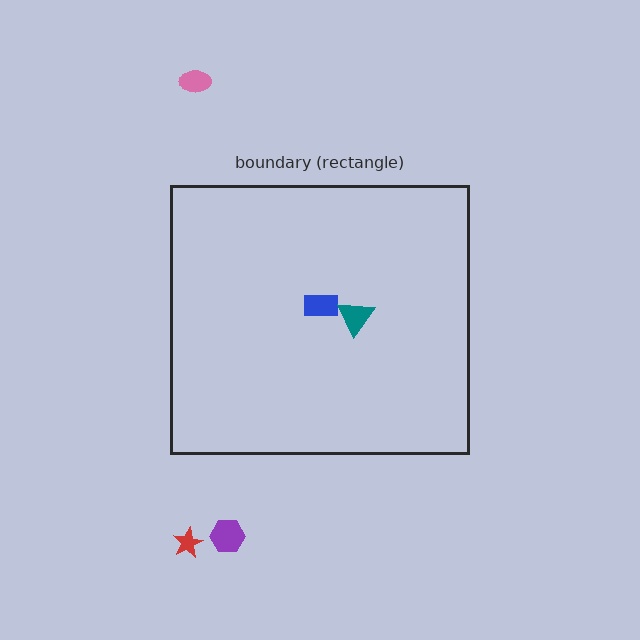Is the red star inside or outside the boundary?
Outside.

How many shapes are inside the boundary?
2 inside, 3 outside.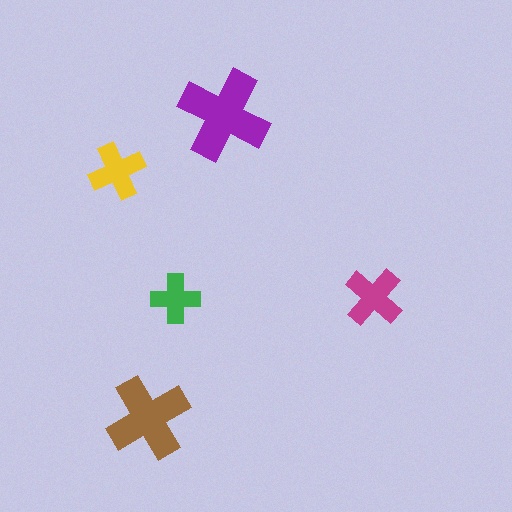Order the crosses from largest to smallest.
the purple one, the brown one, the magenta one, the yellow one, the green one.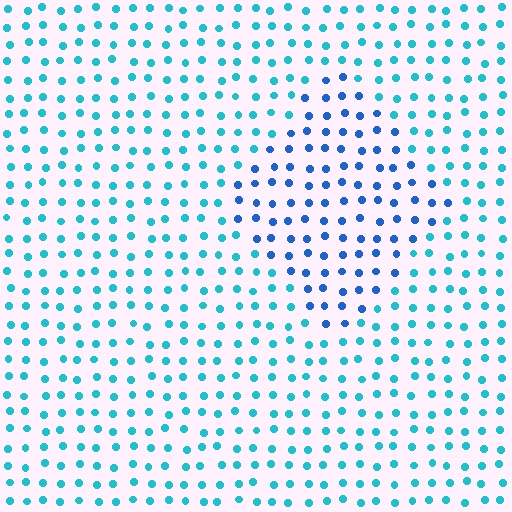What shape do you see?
I see a diamond.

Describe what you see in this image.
The image is filled with small cyan elements in a uniform arrangement. A diamond-shaped region is visible where the elements are tinted to a slightly different hue, forming a subtle color boundary.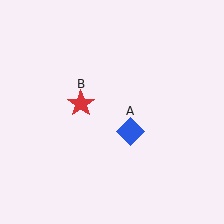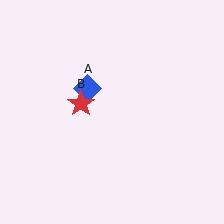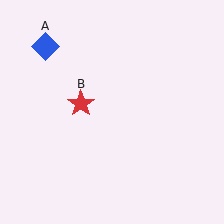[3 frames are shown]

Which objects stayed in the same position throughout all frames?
Red star (object B) remained stationary.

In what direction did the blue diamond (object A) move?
The blue diamond (object A) moved up and to the left.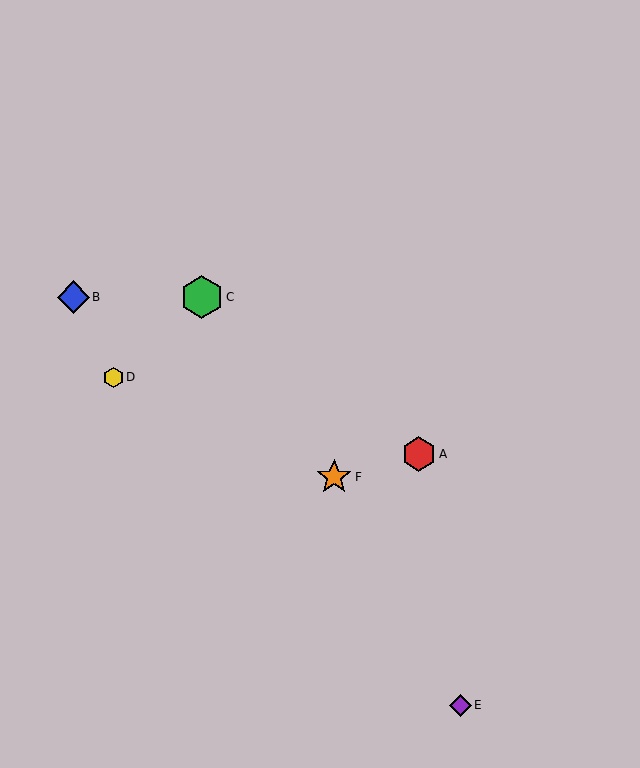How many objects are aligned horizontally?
2 objects (B, C) are aligned horizontally.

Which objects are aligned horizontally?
Objects B, C are aligned horizontally.